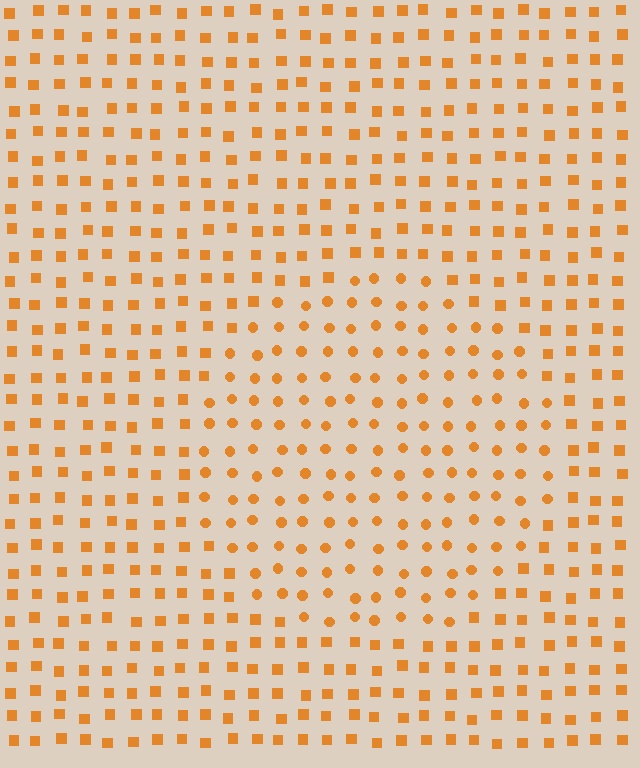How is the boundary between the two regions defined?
The boundary is defined by a change in element shape: circles inside vs. squares outside. All elements share the same color and spacing.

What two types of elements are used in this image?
The image uses circles inside the circle region and squares outside it.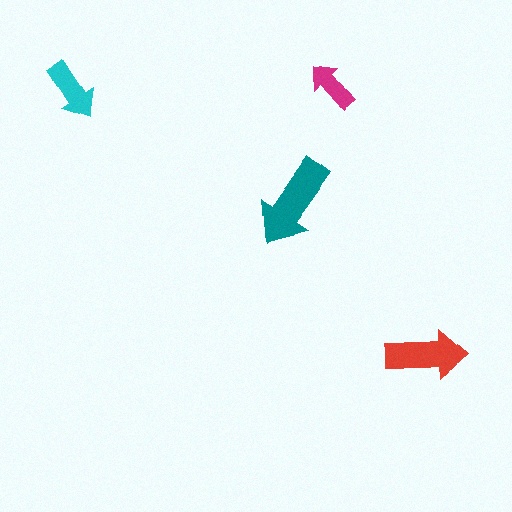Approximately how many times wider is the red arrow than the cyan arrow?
About 1.5 times wider.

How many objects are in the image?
There are 4 objects in the image.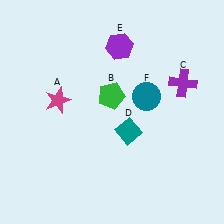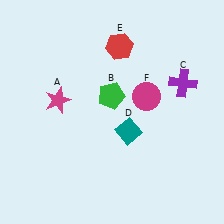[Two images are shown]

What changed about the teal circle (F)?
In Image 1, F is teal. In Image 2, it changed to magenta.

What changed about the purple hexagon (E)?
In Image 1, E is purple. In Image 2, it changed to red.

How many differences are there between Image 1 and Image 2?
There are 2 differences between the two images.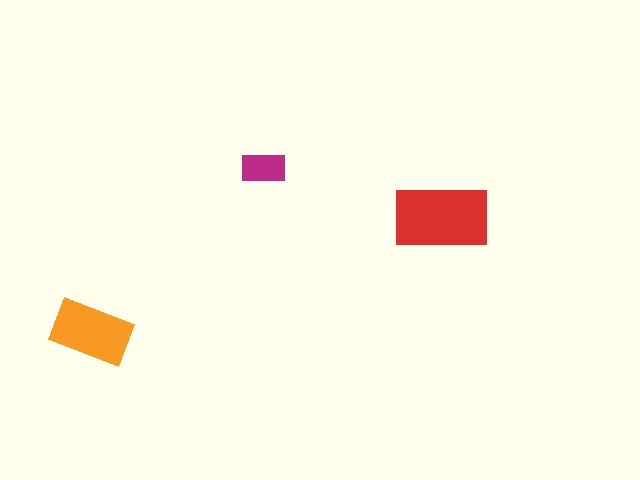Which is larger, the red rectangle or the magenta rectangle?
The red one.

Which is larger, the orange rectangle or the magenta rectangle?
The orange one.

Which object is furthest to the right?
The red rectangle is rightmost.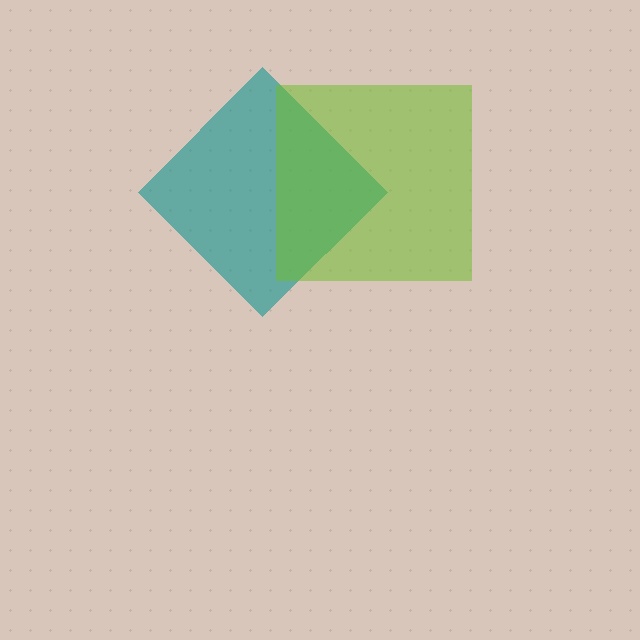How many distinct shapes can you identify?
There are 2 distinct shapes: a teal diamond, a lime square.